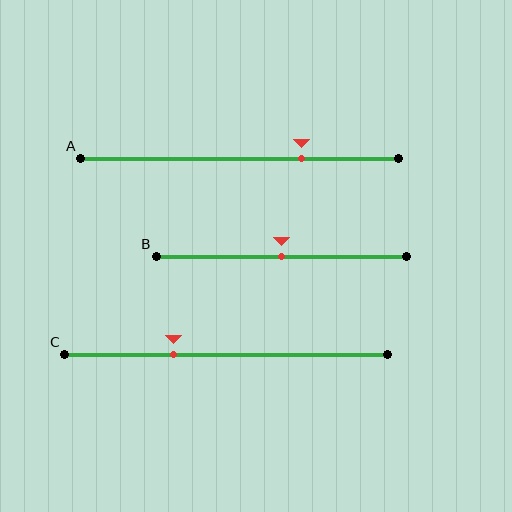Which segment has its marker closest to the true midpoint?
Segment B has its marker closest to the true midpoint.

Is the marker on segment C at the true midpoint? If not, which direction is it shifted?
No, the marker on segment C is shifted to the left by about 16% of the segment length.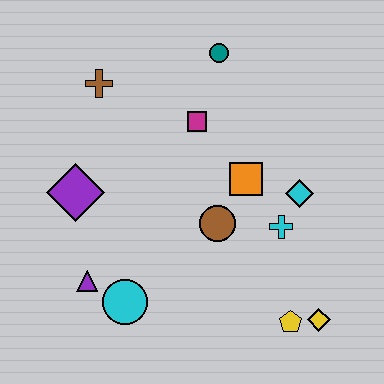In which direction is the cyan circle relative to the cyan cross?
The cyan circle is to the left of the cyan cross.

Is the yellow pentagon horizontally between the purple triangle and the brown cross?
No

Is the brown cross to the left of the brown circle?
Yes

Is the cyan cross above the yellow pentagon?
Yes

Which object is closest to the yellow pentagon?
The yellow diamond is closest to the yellow pentagon.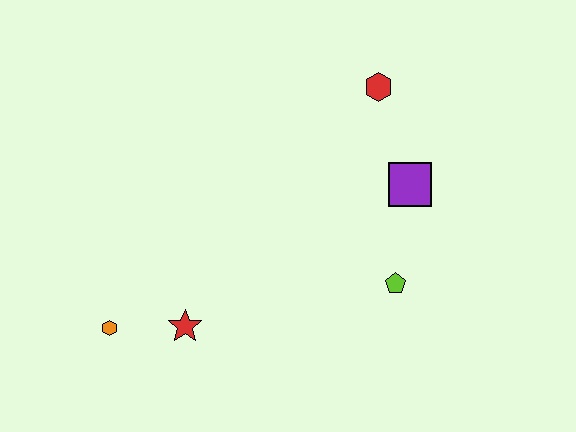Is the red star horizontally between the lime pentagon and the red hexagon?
No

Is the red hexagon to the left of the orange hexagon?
No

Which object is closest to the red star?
The orange hexagon is closest to the red star.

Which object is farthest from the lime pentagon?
The orange hexagon is farthest from the lime pentagon.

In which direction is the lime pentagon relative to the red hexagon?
The lime pentagon is below the red hexagon.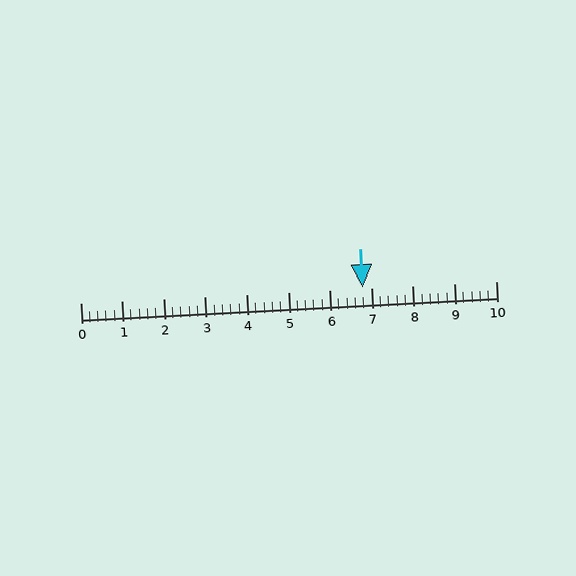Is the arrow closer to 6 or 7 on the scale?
The arrow is closer to 7.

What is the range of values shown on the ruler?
The ruler shows values from 0 to 10.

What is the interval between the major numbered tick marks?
The major tick marks are spaced 1 units apart.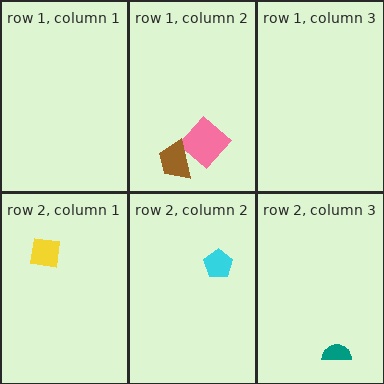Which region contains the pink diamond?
The row 1, column 2 region.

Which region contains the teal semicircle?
The row 2, column 3 region.